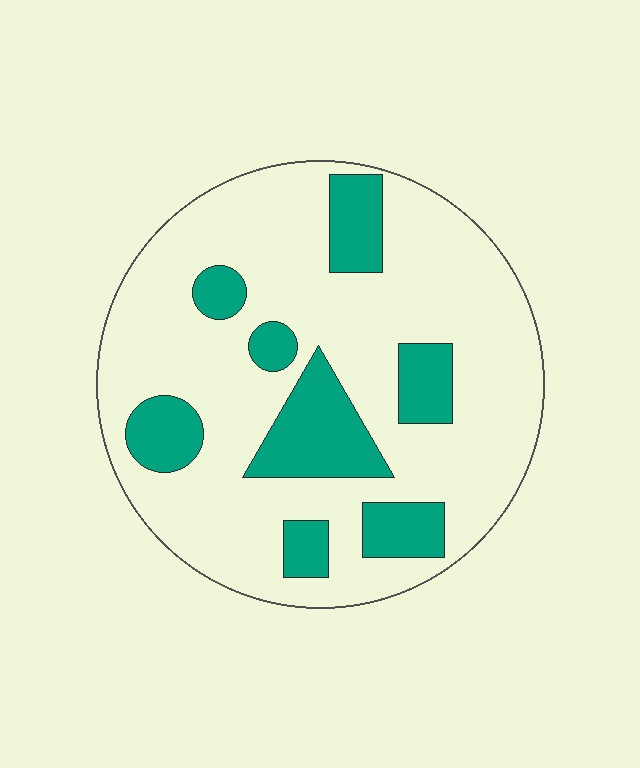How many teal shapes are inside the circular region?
8.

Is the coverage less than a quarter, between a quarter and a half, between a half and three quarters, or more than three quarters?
Less than a quarter.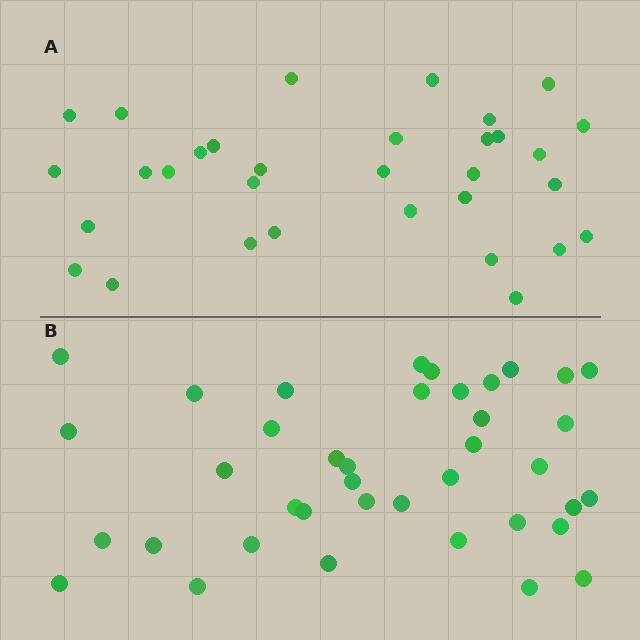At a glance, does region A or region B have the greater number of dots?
Region B (the bottom region) has more dots.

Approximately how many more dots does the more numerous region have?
Region B has roughly 8 or so more dots than region A.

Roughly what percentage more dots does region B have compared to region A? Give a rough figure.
About 20% more.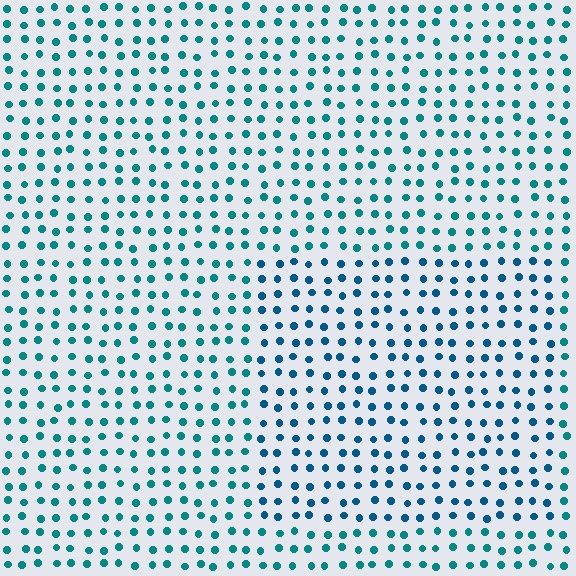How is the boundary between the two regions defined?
The boundary is defined purely by a slight shift in hue (about 25 degrees). Spacing, size, and orientation are identical on both sides.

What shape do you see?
I see a rectangle.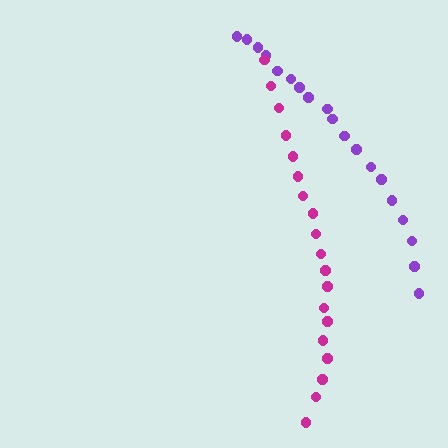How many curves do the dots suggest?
There are 2 distinct paths.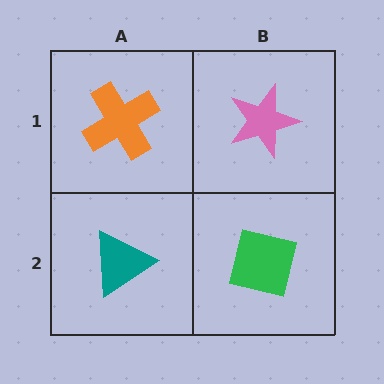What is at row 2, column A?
A teal triangle.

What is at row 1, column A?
An orange cross.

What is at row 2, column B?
A green square.